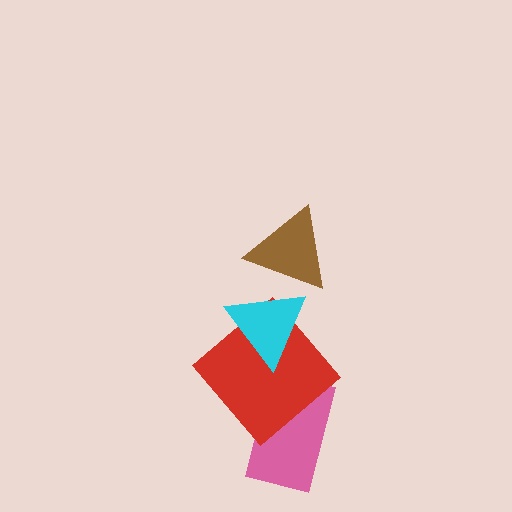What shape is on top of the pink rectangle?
The red diamond is on top of the pink rectangle.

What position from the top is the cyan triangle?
The cyan triangle is 2nd from the top.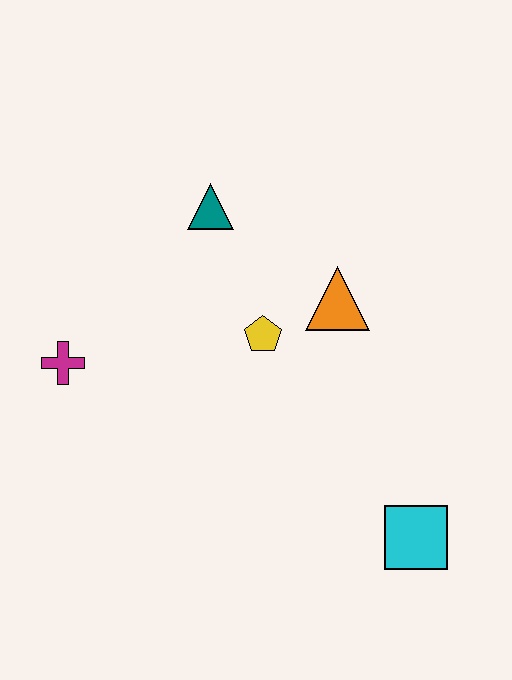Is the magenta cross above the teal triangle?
No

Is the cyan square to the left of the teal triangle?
No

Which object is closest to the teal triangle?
The yellow pentagon is closest to the teal triangle.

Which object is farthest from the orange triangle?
The magenta cross is farthest from the orange triangle.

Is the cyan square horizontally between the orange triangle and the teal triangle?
No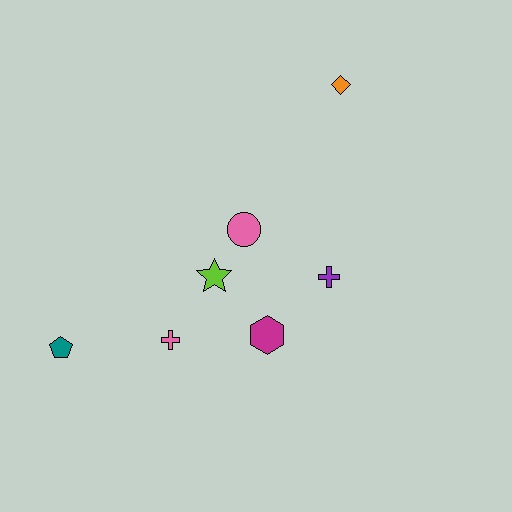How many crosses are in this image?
There are 2 crosses.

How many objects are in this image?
There are 7 objects.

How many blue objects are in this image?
There are no blue objects.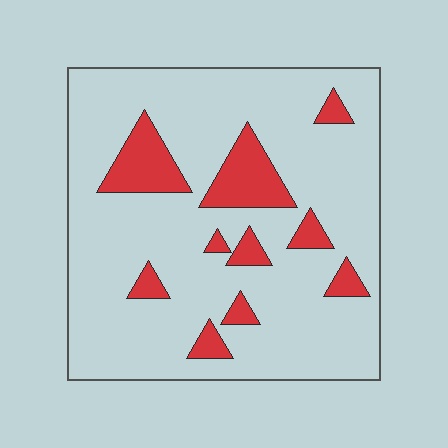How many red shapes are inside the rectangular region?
10.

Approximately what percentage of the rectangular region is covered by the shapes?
Approximately 15%.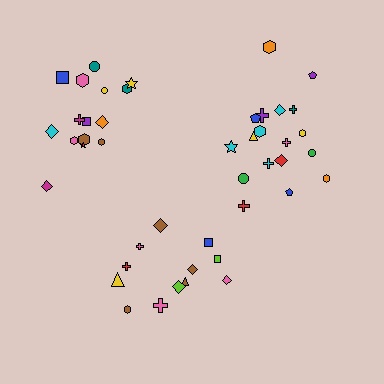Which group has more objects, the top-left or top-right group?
The top-right group.